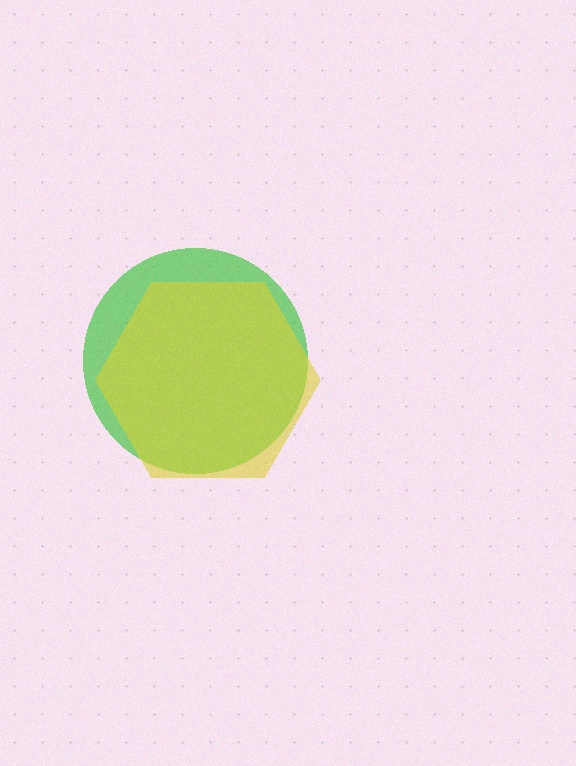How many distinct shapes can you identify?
There are 2 distinct shapes: a green circle, a yellow hexagon.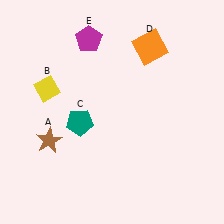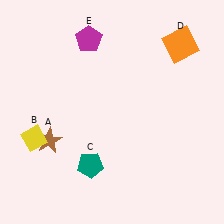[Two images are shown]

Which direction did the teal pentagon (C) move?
The teal pentagon (C) moved down.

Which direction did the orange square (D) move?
The orange square (D) moved right.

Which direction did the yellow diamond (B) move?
The yellow diamond (B) moved down.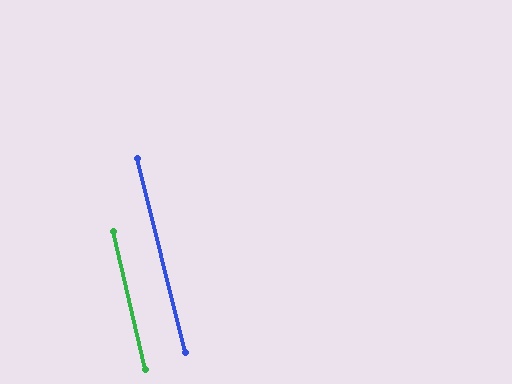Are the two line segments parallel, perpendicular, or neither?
Parallel — their directions differ by only 0.6°.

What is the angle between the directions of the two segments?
Approximately 1 degree.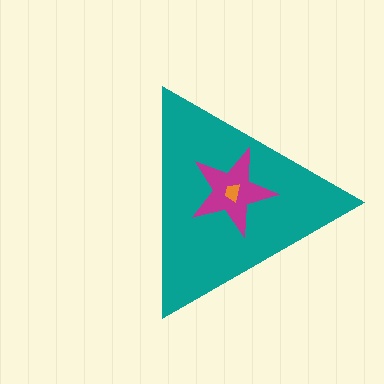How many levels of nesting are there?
3.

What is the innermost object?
The orange trapezoid.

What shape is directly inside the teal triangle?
The magenta star.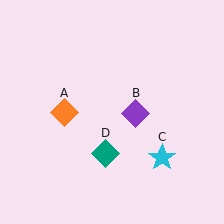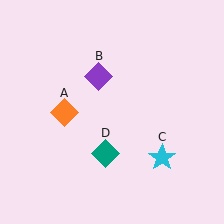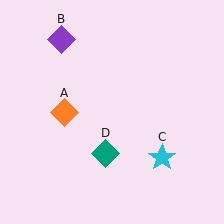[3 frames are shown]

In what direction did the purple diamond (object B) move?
The purple diamond (object B) moved up and to the left.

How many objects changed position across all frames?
1 object changed position: purple diamond (object B).